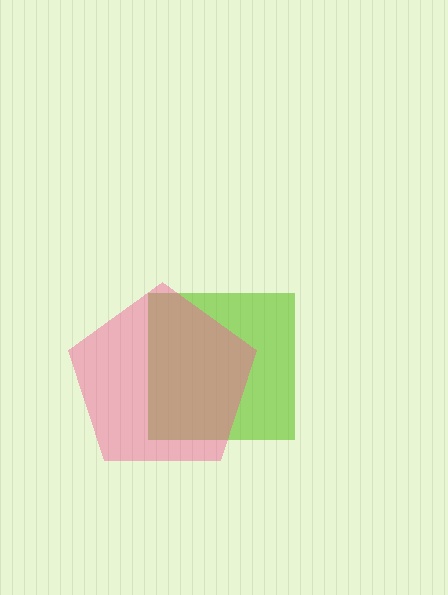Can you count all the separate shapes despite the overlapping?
Yes, there are 2 separate shapes.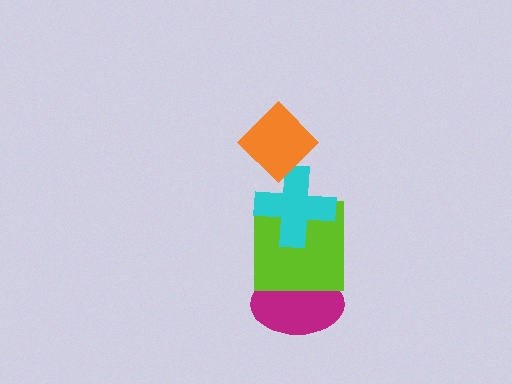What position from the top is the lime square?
The lime square is 3rd from the top.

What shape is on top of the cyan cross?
The orange diamond is on top of the cyan cross.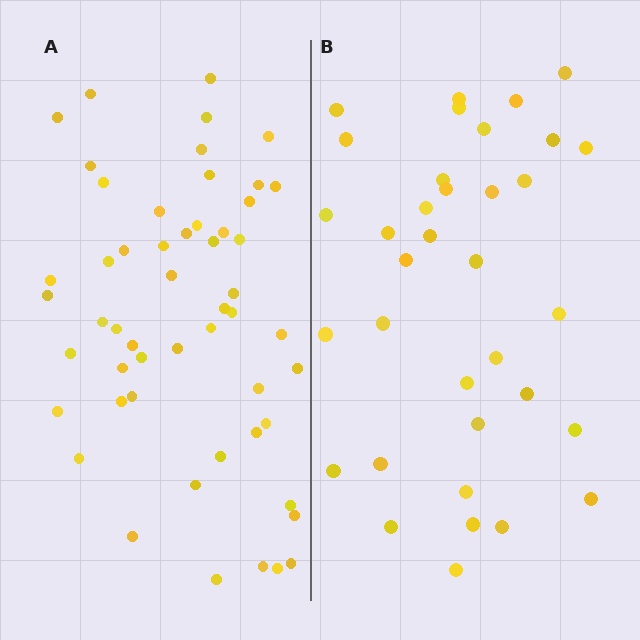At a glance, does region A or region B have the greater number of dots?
Region A (the left region) has more dots.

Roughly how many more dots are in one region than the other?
Region A has approximately 20 more dots than region B.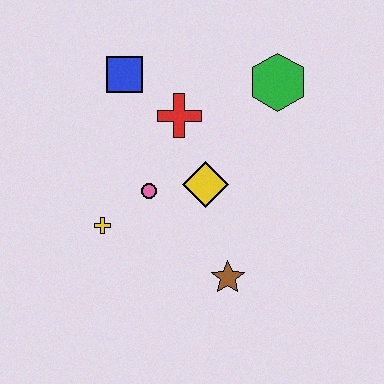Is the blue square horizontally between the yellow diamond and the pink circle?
No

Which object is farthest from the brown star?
The blue square is farthest from the brown star.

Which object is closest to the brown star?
The yellow diamond is closest to the brown star.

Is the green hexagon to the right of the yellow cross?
Yes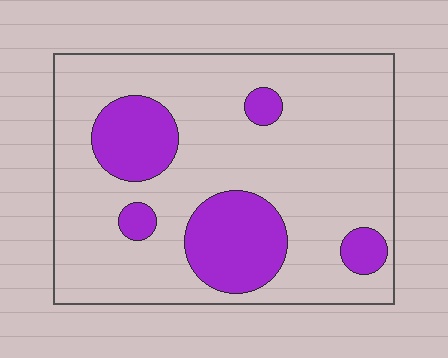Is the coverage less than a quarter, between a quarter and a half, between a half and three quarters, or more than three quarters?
Less than a quarter.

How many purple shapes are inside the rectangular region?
5.